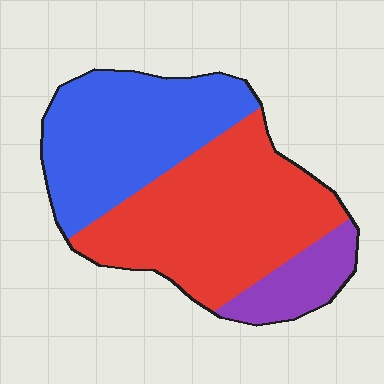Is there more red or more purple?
Red.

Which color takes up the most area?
Red, at roughly 50%.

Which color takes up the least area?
Purple, at roughly 15%.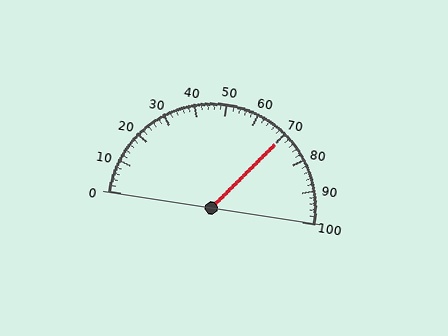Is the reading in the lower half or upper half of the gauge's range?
The reading is in the upper half of the range (0 to 100).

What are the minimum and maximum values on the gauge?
The gauge ranges from 0 to 100.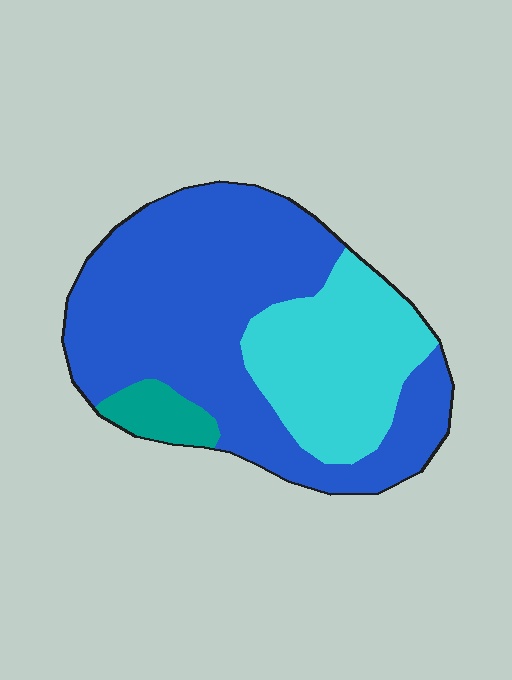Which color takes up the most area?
Blue, at roughly 65%.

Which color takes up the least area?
Teal, at roughly 5%.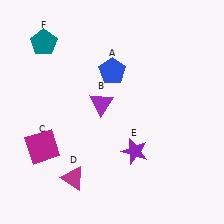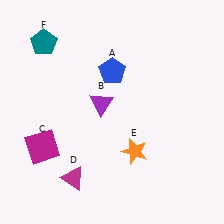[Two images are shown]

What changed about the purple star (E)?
In Image 1, E is purple. In Image 2, it changed to orange.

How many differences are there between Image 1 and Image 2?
There is 1 difference between the two images.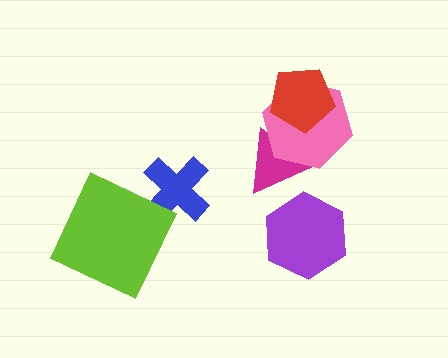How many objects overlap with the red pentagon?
1 object overlaps with the red pentagon.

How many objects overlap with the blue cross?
0 objects overlap with the blue cross.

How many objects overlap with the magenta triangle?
1 object overlaps with the magenta triangle.